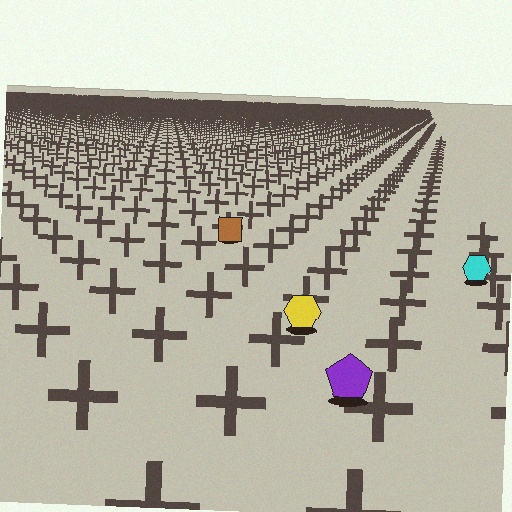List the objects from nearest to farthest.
From nearest to farthest: the purple pentagon, the yellow hexagon, the cyan hexagon, the brown square.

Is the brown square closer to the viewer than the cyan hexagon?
No. The cyan hexagon is closer — you can tell from the texture gradient: the ground texture is coarser near it.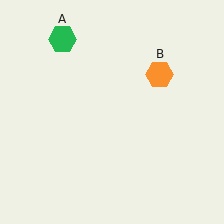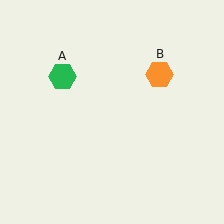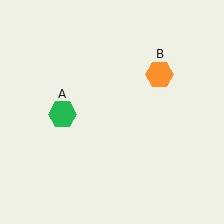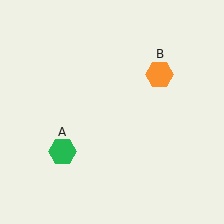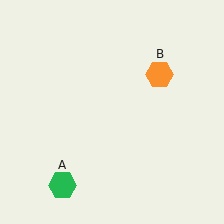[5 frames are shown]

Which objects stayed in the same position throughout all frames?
Orange hexagon (object B) remained stationary.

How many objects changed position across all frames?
1 object changed position: green hexagon (object A).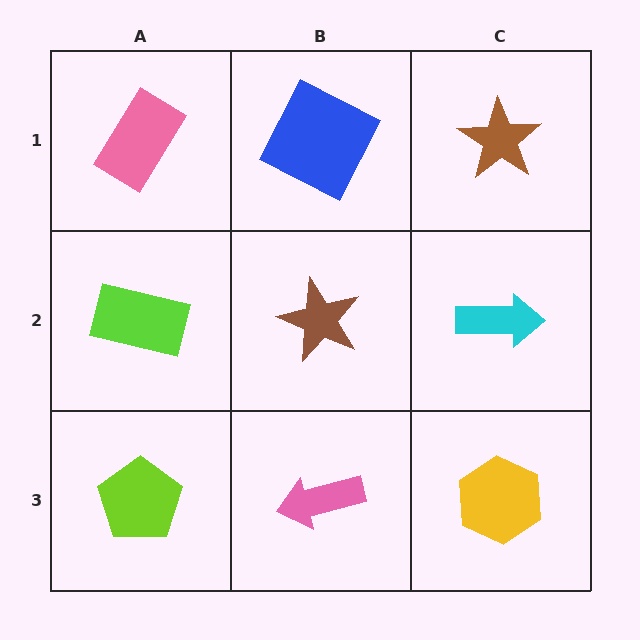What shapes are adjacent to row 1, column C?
A cyan arrow (row 2, column C), a blue square (row 1, column B).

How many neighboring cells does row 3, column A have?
2.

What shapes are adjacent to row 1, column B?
A brown star (row 2, column B), a pink rectangle (row 1, column A), a brown star (row 1, column C).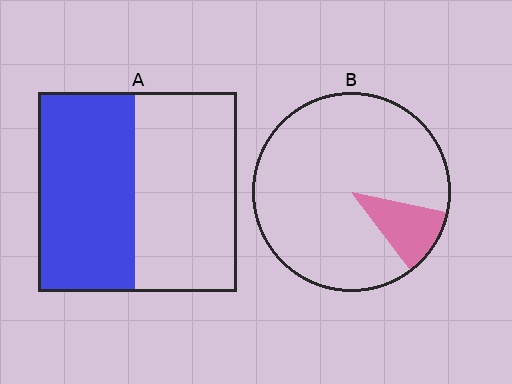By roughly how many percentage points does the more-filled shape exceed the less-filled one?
By roughly 35 percentage points (A over B).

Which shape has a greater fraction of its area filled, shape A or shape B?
Shape A.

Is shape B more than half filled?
No.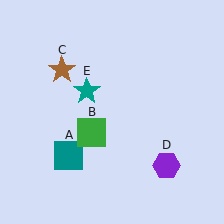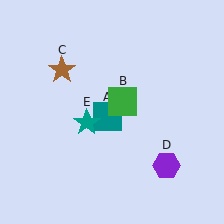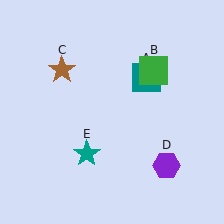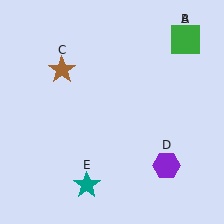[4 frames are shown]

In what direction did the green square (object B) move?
The green square (object B) moved up and to the right.